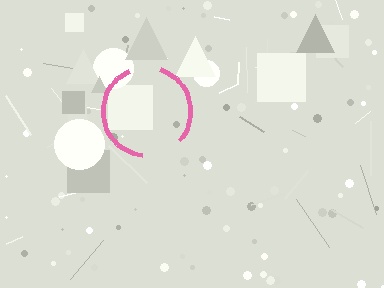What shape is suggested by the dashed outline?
The dashed outline suggests a circle.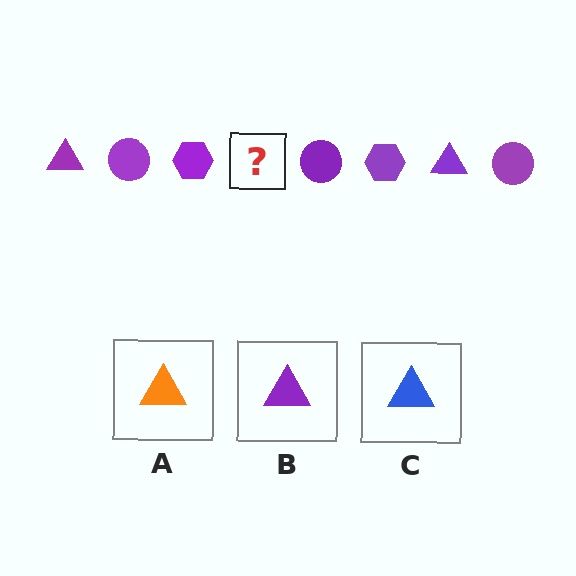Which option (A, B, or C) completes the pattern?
B.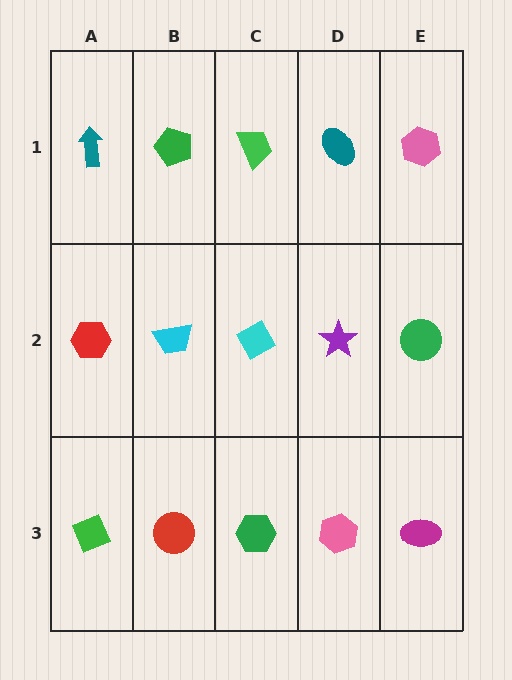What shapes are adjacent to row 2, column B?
A green pentagon (row 1, column B), a red circle (row 3, column B), a red hexagon (row 2, column A), a cyan diamond (row 2, column C).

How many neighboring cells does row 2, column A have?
3.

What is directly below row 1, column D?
A purple star.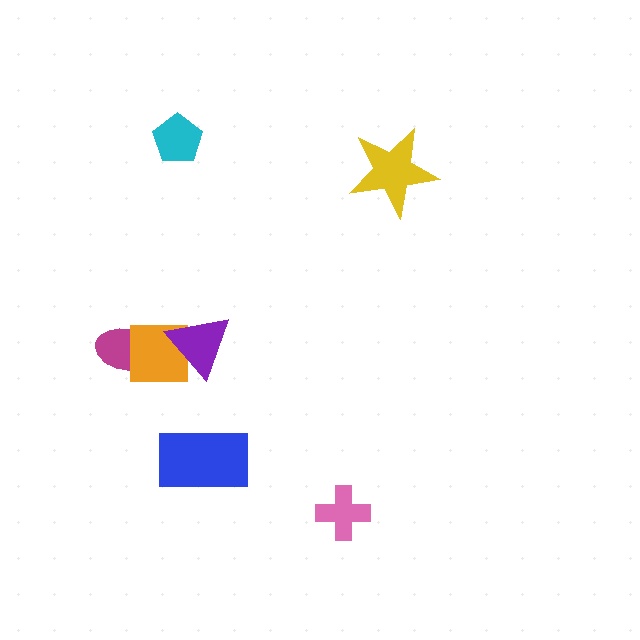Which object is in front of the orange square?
The purple triangle is in front of the orange square.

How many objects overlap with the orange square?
2 objects overlap with the orange square.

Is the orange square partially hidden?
Yes, it is partially covered by another shape.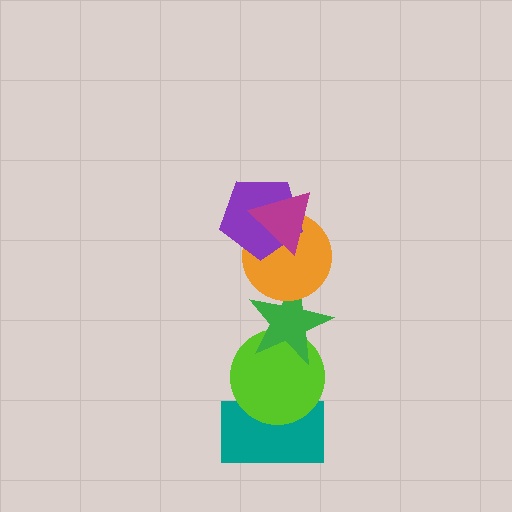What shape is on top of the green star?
The orange circle is on top of the green star.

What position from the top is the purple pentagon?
The purple pentagon is 2nd from the top.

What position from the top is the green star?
The green star is 4th from the top.